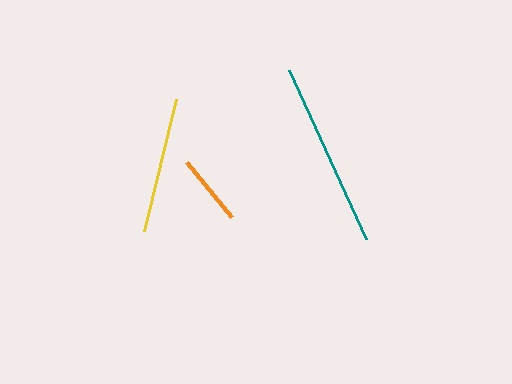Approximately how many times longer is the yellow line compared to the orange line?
The yellow line is approximately 1.9 times the length of the orange line.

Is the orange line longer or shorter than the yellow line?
The yellow line is longer than the orange line.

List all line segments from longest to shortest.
From longest to shortest: teal, yellow, orange.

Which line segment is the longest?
The teal line is the longest at approximately 186 pixels.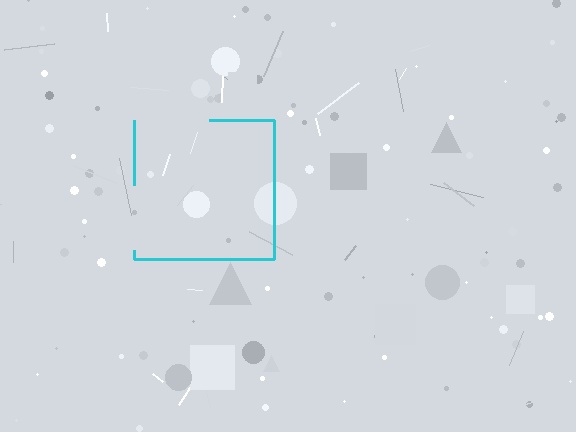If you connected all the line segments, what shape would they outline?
They would outline a square.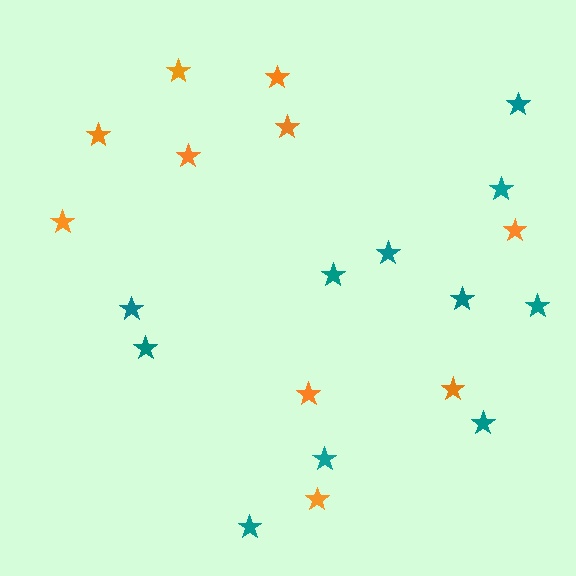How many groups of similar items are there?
There are 2 groups: one group of orange stars (10) and one group of teal stars (11).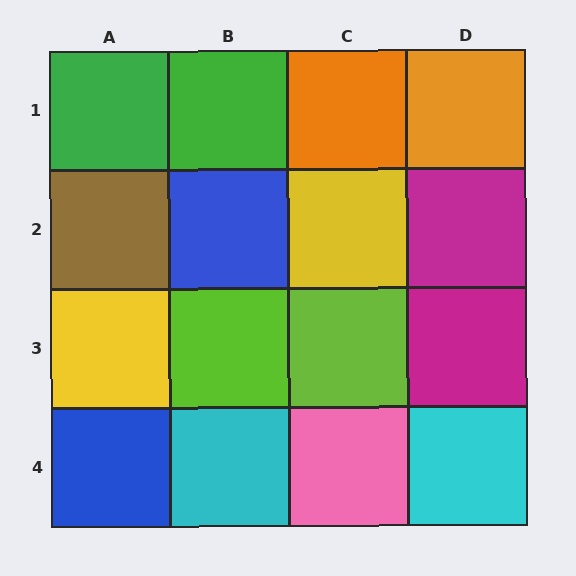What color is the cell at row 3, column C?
Lime.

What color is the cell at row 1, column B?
Green.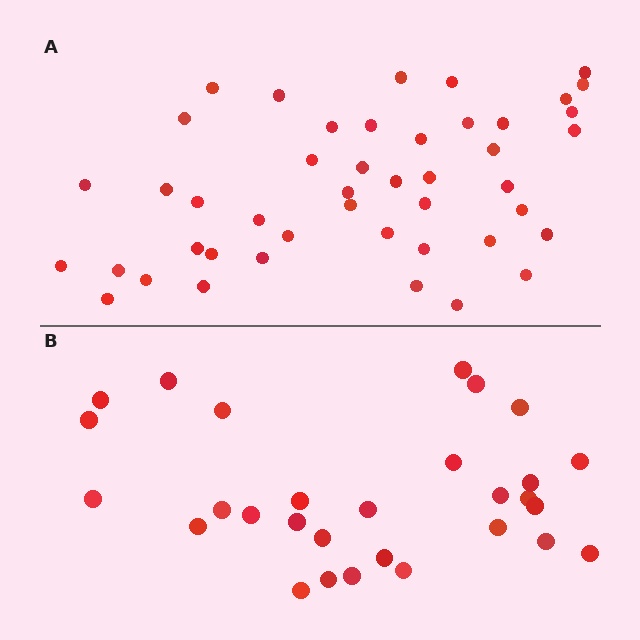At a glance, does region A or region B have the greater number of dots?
Region A (the top region) has more dots.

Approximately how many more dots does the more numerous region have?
Region A has approximately 15 more dots than region B.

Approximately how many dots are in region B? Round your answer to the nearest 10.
About 30 dots. (The exact count is 29, which rounds to 30.)